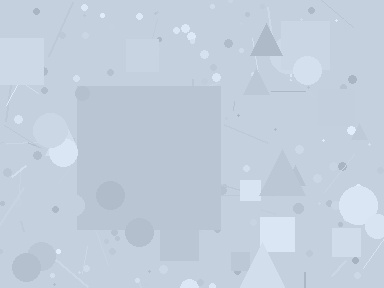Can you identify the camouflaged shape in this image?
The camouflaged shape is a square.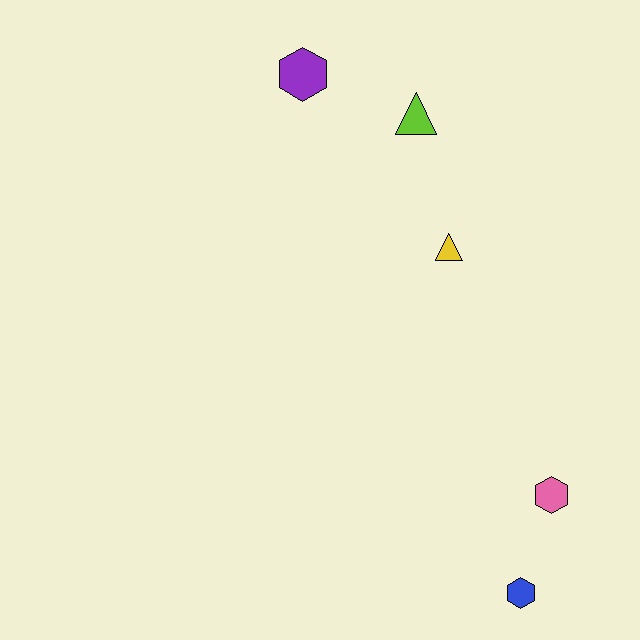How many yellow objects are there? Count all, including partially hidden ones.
There is 1 yellow object.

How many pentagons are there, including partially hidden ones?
There are no pentagons.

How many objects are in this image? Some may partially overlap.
There are 5 objects.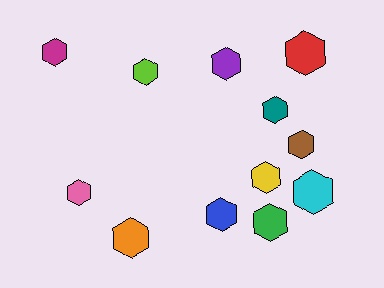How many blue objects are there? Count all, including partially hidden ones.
There is 1 blue object.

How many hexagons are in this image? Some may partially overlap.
There are 12 hexagons.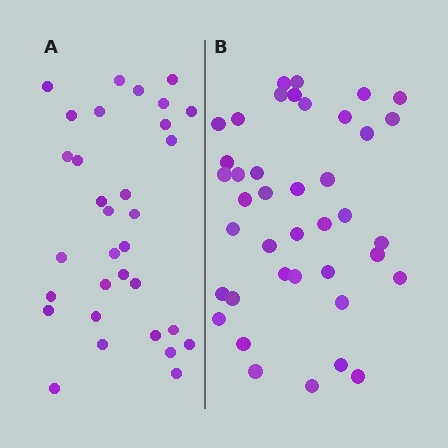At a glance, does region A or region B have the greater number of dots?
Region B (the right region) has more dots.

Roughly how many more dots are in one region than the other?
Region B has roughly 8 or so more dots than region A.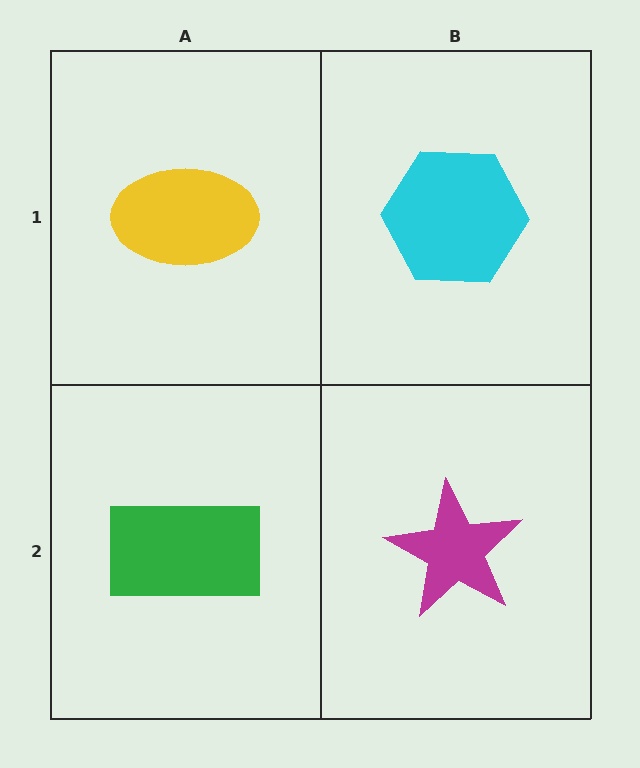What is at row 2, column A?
A green rectangle.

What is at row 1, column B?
A cyan hexagon.